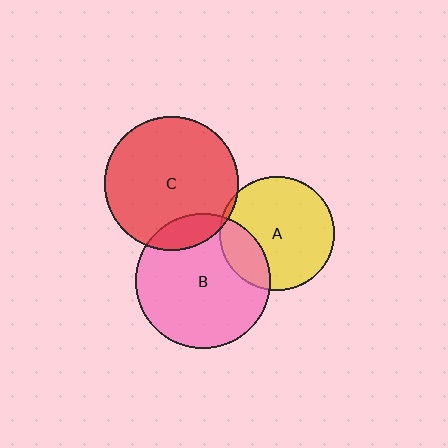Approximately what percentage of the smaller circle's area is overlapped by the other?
Approximately 15%.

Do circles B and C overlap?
Yes.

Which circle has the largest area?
Circle B (pink).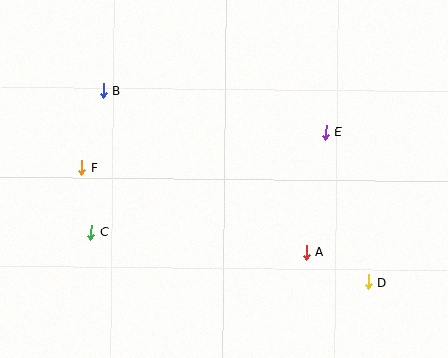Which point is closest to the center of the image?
Point A at (306, 252) is closest to the center.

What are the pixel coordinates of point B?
Point B is at (103, 91).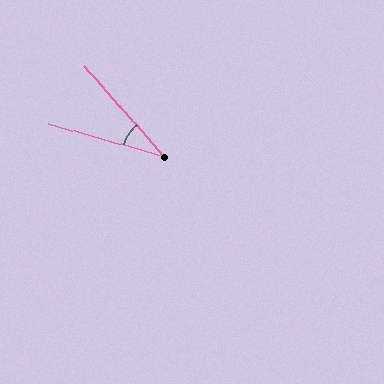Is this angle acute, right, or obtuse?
It is acute.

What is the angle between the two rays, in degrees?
Approximately 33 degrees.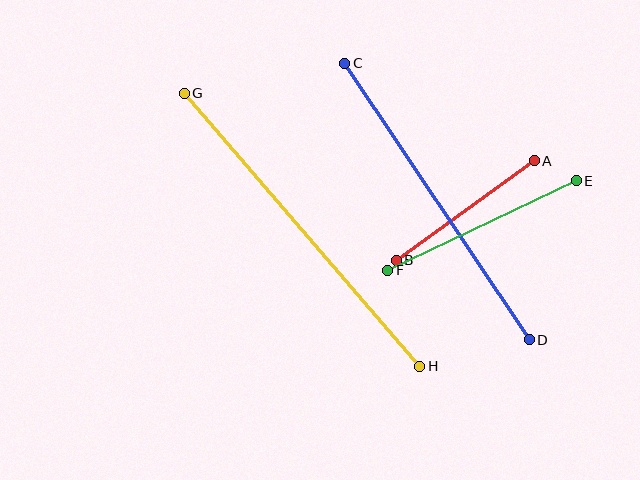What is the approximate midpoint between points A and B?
The midpoint is at approximately (465, 210) pixels.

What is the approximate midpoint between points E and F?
The midpoint is at approximately (482, 225) pixels.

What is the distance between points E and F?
The distance is approximately 209 pixels.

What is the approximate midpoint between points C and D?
The midpoint is at approximately (437, 201) pixels.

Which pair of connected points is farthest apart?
Points G and H are farthest apart.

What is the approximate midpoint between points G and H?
The midpoint is at approximately (302, 230) pixels.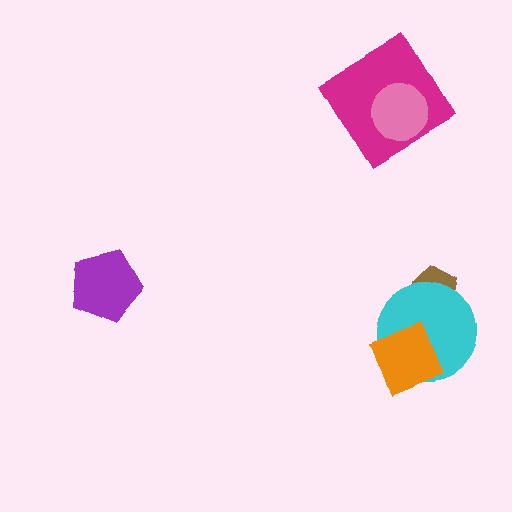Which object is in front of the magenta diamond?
The pink circle is in front of the magenta diamond.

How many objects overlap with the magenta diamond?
1 object overlaps with the magenta diamond.